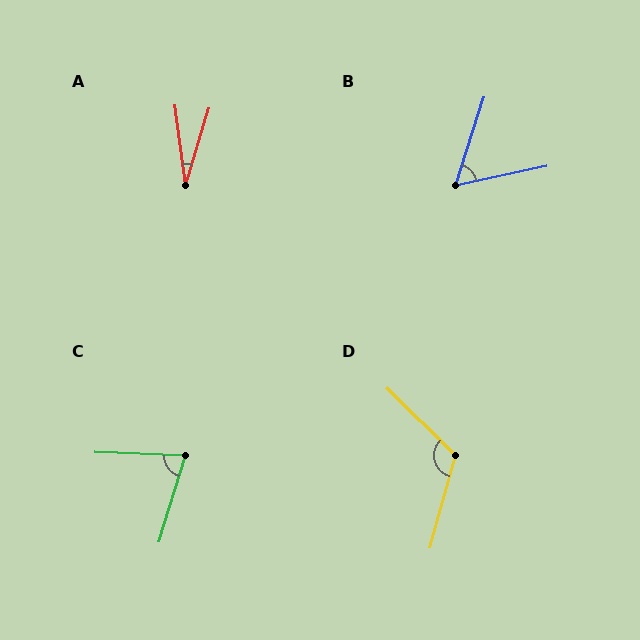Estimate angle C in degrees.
Approximately 75 degrees.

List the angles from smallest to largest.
A (24°), B (60°), C (75°), D (119°).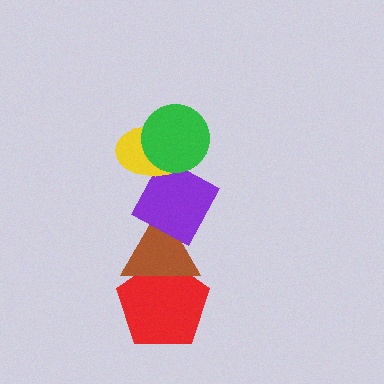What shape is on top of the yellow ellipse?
The green circle is on top of the yellow ellipse.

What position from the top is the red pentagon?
The red pentagon is 5th from the top.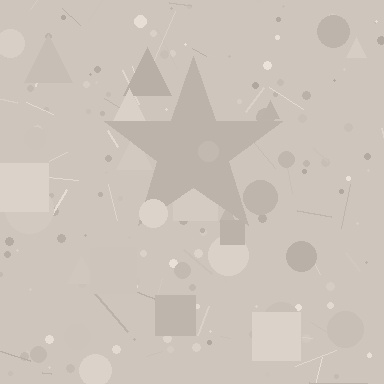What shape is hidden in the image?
A star is hidden in the image.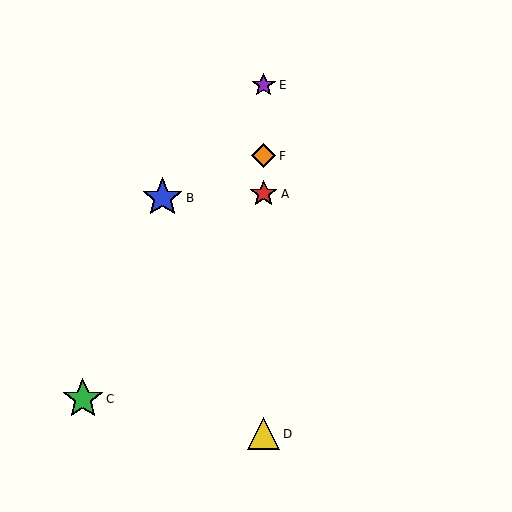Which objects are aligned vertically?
Objects A, D, E, F are aligned vertically.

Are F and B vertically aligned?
No, F is at x≈264 and B is at x≈162.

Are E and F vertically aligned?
Yes, both are at x≈264.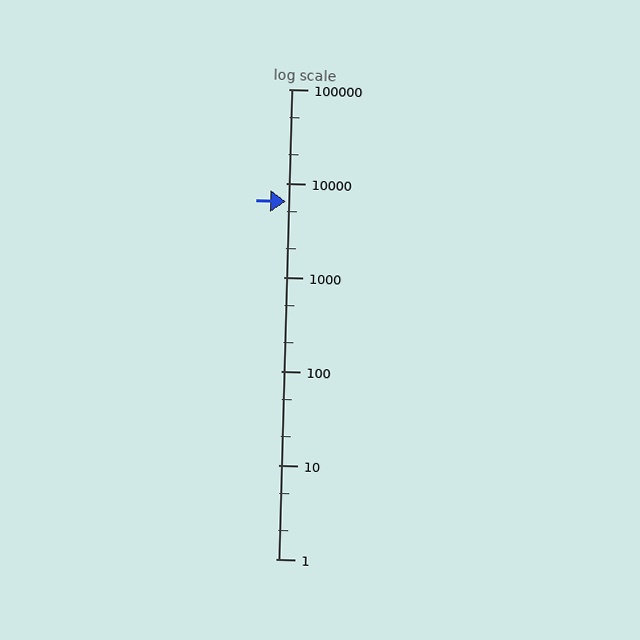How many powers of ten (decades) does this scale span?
The scale spans 5 decades, from 1 to 100000.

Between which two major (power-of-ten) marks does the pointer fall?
The pointer is between 1000 and 10000.